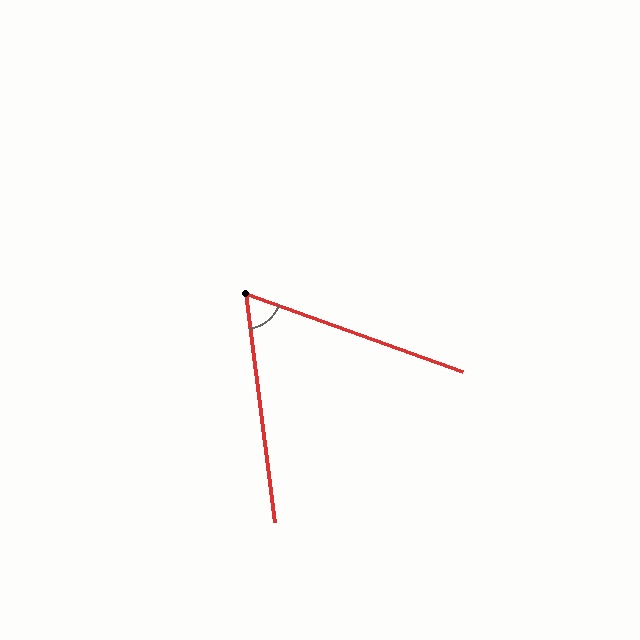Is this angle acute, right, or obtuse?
It is acute.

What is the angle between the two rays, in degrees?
Approximately 63 degrees.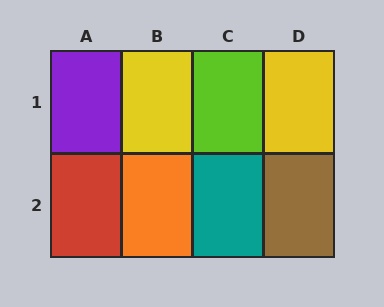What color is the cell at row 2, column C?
Teal.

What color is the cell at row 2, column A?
Red.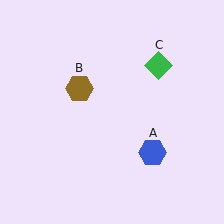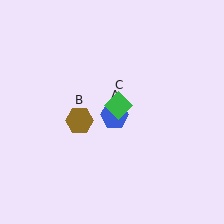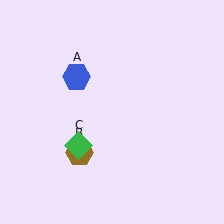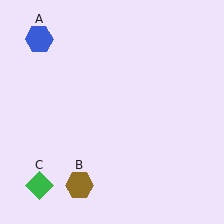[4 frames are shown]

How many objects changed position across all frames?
3 objects changed position: blue hexagon (object A), brown hexagon (object B), green diamond (object C).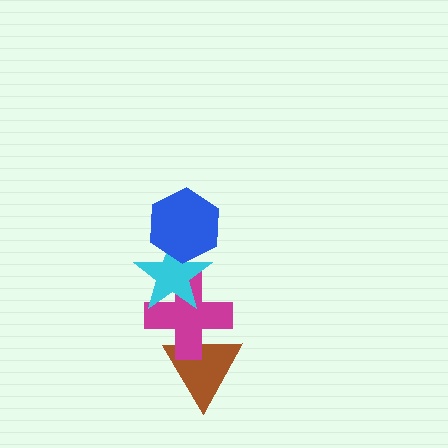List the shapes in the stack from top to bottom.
From top to bottom: the blue hexagon, the cyan star, the magenta cross, the brown triangle.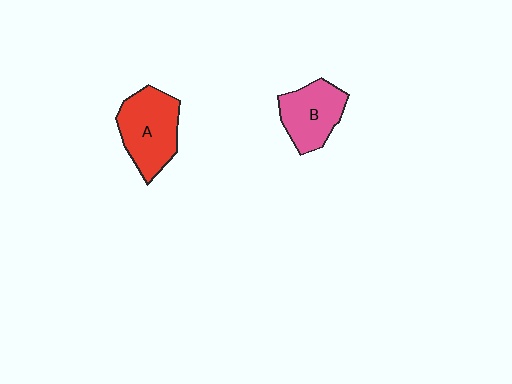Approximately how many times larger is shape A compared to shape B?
Approximately 1.2 times.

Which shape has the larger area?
Shape A (red).